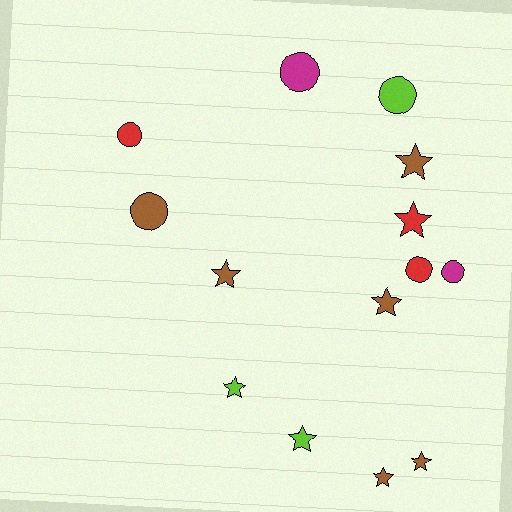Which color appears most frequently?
Brown, with 6 objects.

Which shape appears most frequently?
Star, with 8 objects.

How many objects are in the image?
There are 14 objects.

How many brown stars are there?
There are 5 brown stars.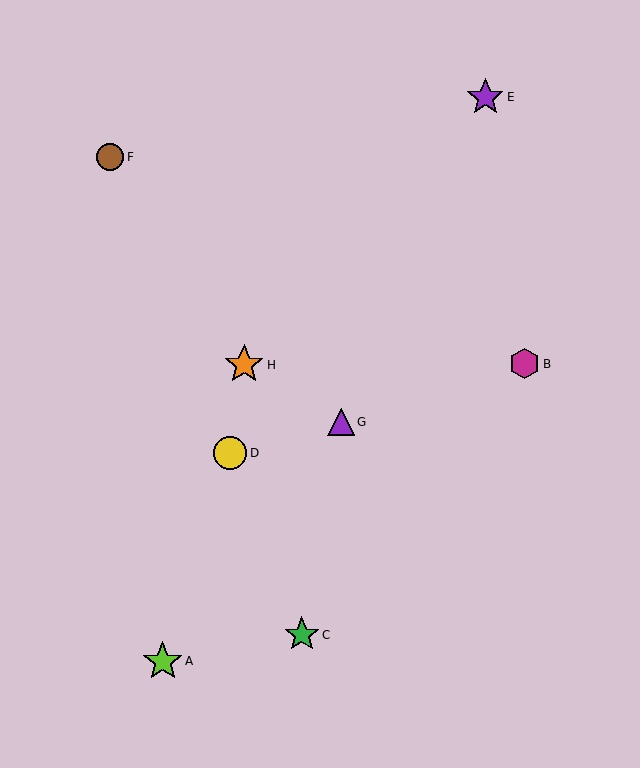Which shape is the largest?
The orange star (labeled H) is the largest.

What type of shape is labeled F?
Shape F is a brown circle.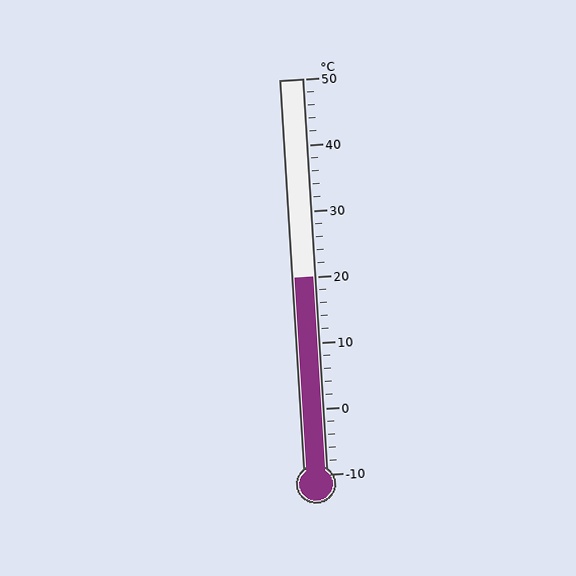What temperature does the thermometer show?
The thermometer shows approximately 20°C.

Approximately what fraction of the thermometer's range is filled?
The thermometer is filled to approximately 50% of its range.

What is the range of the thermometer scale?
The thermometer scale ranges from -10°C to 50°C.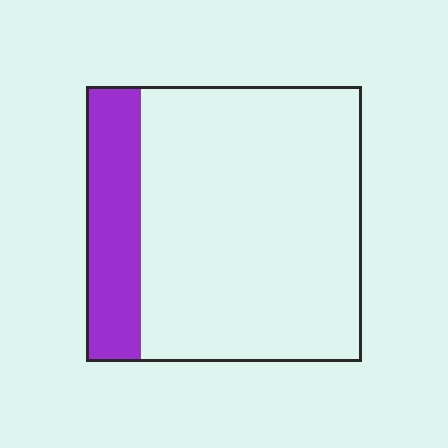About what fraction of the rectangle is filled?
About one fifth (1/5).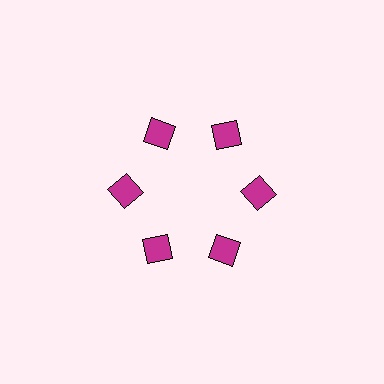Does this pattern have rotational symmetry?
Yes, this pattern has 6-fold rotational symmetry. It looks the same after rotating 60 degrees around the center.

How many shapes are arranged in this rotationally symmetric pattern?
There are 6 shapes, arranged in 6 groups of 1.